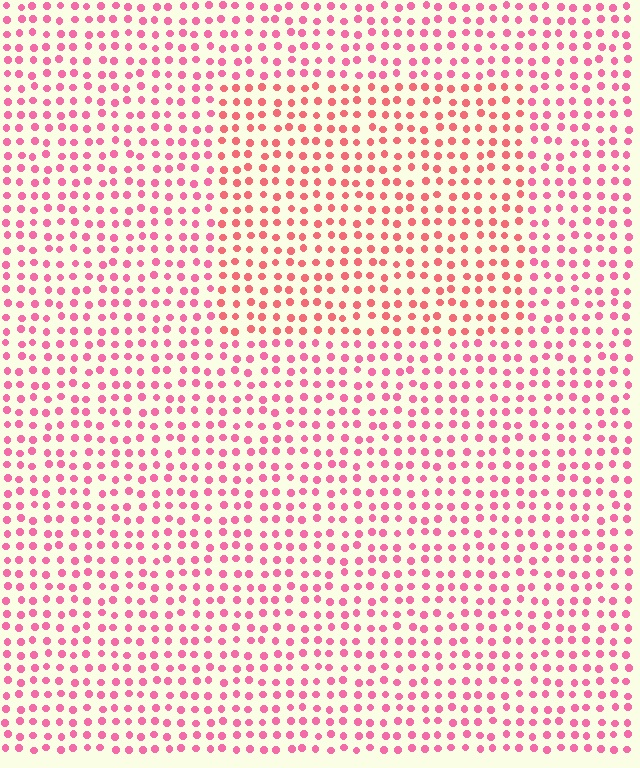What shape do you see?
I see a rectangle.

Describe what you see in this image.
The image is filled with small pink elements in a uniform arrangement. A rectangle-shaped region is visible where the elements are tinted to a slightly different hue, forming a subtle color boundary.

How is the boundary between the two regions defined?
The boundary is defined purely by a slight shift in hue (about 22 degrees). Spacing, size, and orientation are identical on both sides.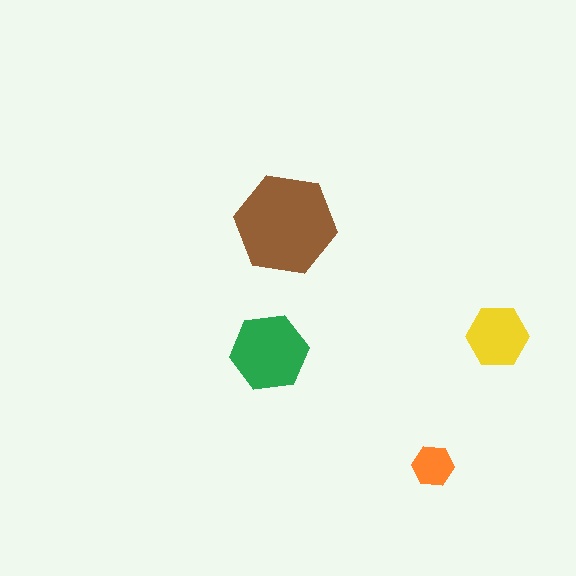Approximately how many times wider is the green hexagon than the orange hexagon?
About 2 times wider.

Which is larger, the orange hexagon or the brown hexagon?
The brown one.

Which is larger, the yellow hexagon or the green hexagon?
The green one.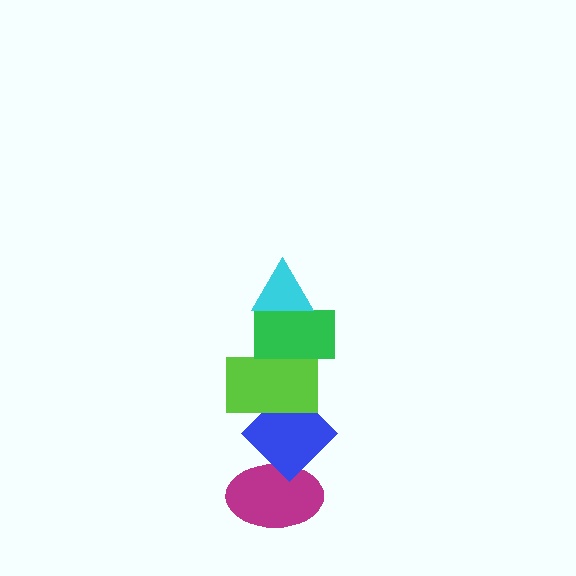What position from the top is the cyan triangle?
The cyan triangle is 1st from the top.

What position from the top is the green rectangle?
The green rectangle is 2nd from the top.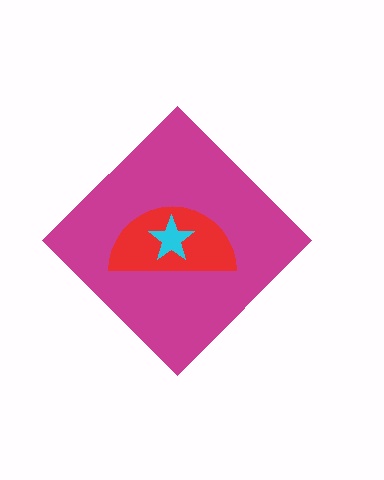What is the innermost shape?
The cyan star.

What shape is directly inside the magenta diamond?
The red semicircle.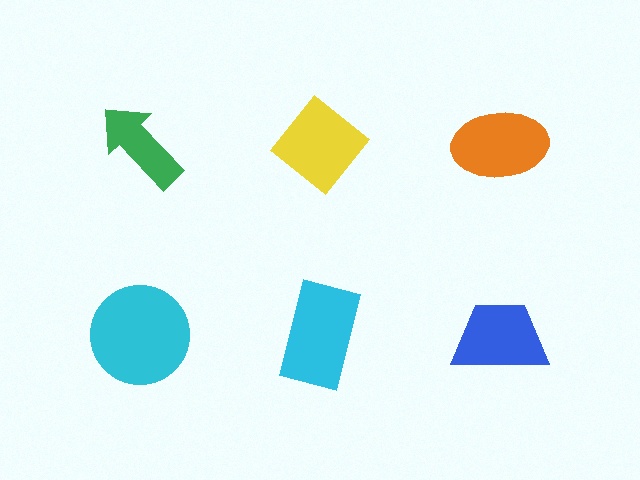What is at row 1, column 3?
An orange ellipse.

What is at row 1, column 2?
A yellow diamond.